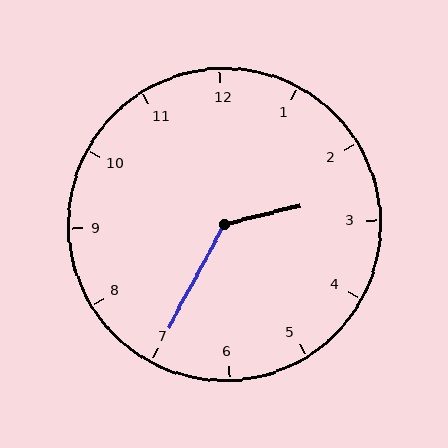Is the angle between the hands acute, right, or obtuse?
It is obtuse.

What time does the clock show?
2:35.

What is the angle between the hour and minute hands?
Approximately 132 degrees.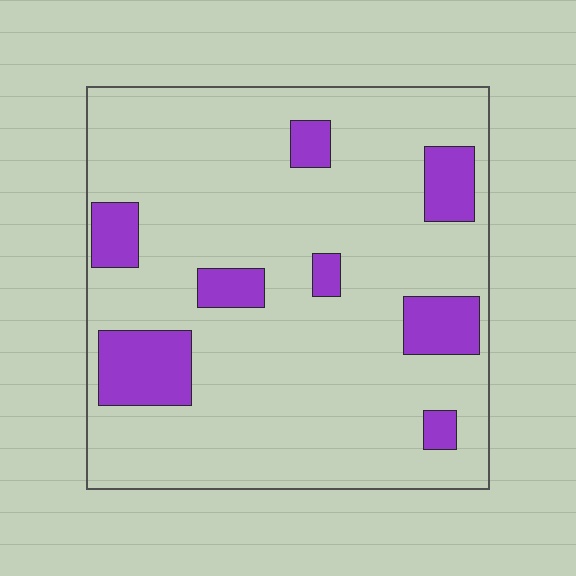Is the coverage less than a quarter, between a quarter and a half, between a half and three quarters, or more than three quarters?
Less than a quarter.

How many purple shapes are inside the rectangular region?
8.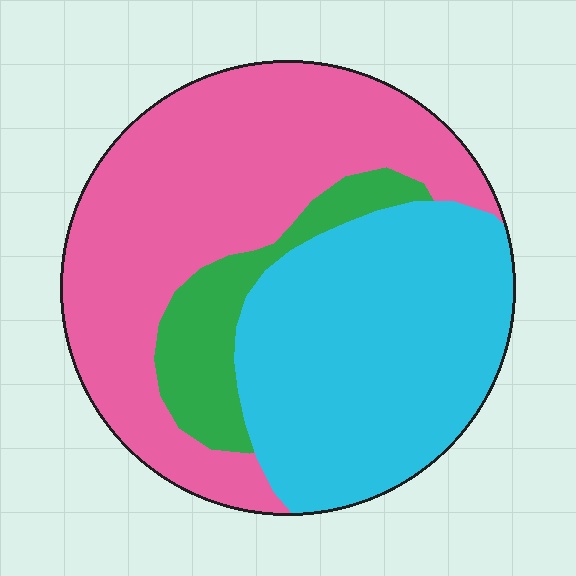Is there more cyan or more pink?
Pink.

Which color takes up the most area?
Pink, at roughly 45%.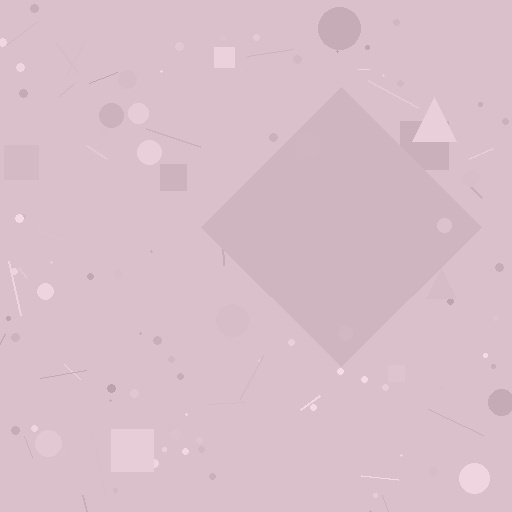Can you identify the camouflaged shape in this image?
The camouflaged shape is a diamond.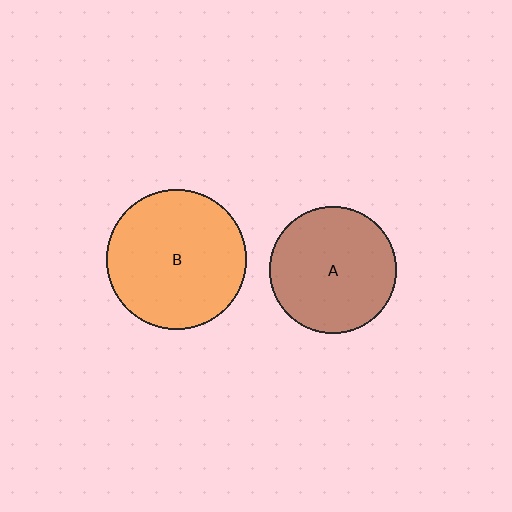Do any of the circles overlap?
No, none of the circles overlap.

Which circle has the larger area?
Circle B (orange).